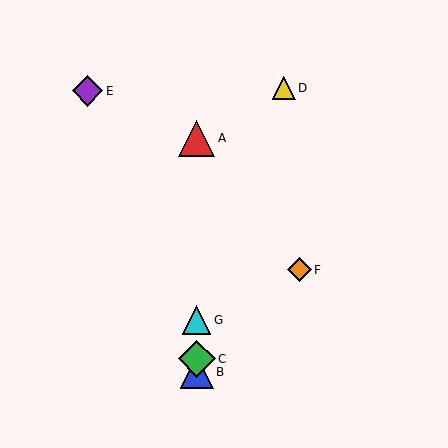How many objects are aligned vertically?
4 objects (A, B, C, G) are aligned vertically.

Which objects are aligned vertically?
Objects A, B, C, G are aligned vertically.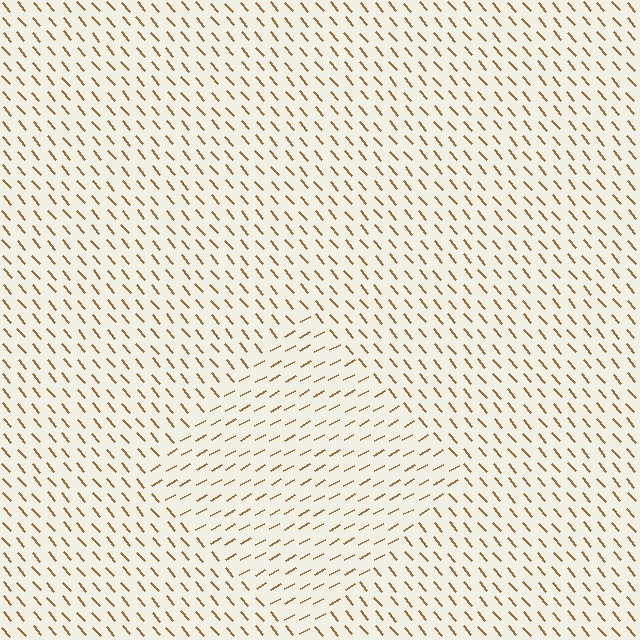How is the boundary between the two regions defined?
The boundary is defined purely by a change in line orientation (approximately 78 degrees difference). All lines are the same color and thickness.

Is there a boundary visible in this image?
Yes, there is a texture boundary formed by a change in line orientation.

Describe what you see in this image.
The image is filled with small brown line segments. A diamond region in the image has lines oriented differently from the surrounding lines, creating a visible texture boundary.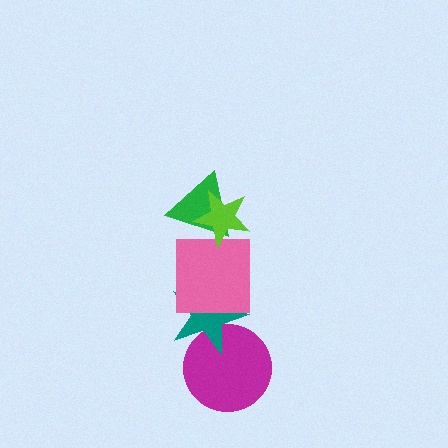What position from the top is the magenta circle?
The magenta circle is 5th from the top.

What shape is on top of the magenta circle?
The teal star is on top of the magenta circle.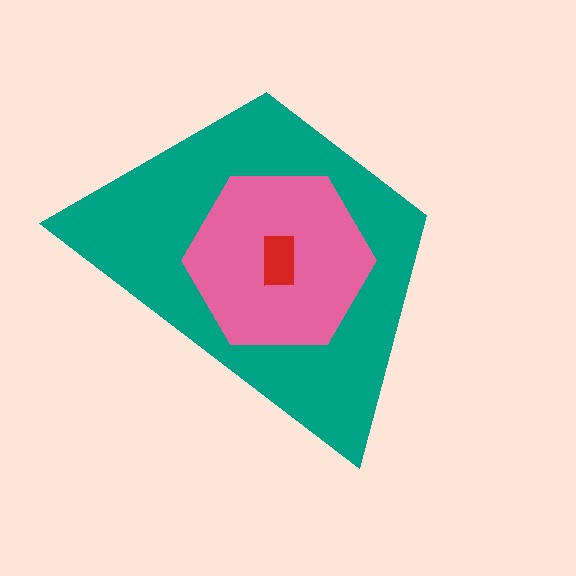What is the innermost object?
The red rectangle.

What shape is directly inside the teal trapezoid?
The pink hexagon.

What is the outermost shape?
The teal trapezoid.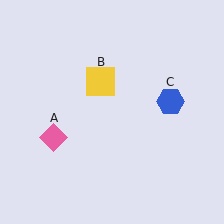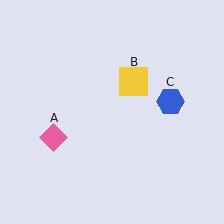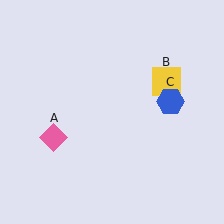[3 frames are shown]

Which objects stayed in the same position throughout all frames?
Pink diamond (object A) and blue hexagon (object C) remained stationary.